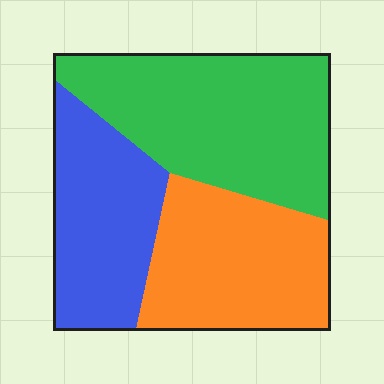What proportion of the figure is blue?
Blue covers 28% of the figure.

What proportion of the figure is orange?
Orange covers roughly 30% of the figure.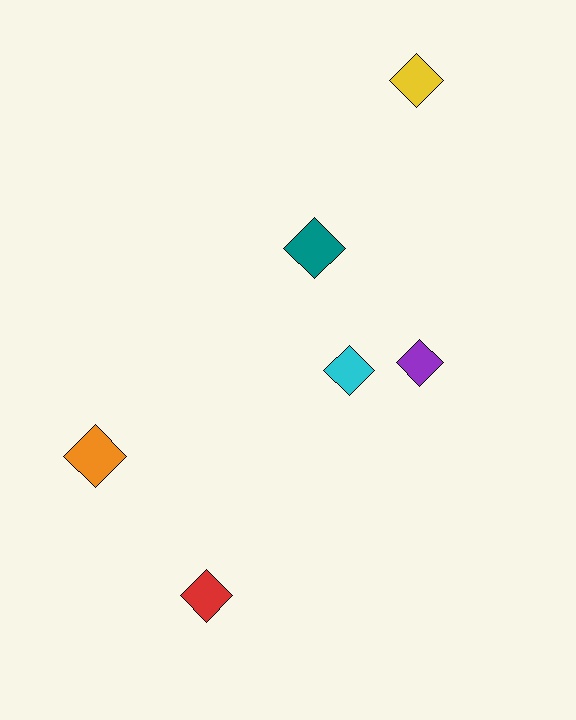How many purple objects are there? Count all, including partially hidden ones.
There is 1 purple object.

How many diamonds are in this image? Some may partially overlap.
There are 6 diamonds.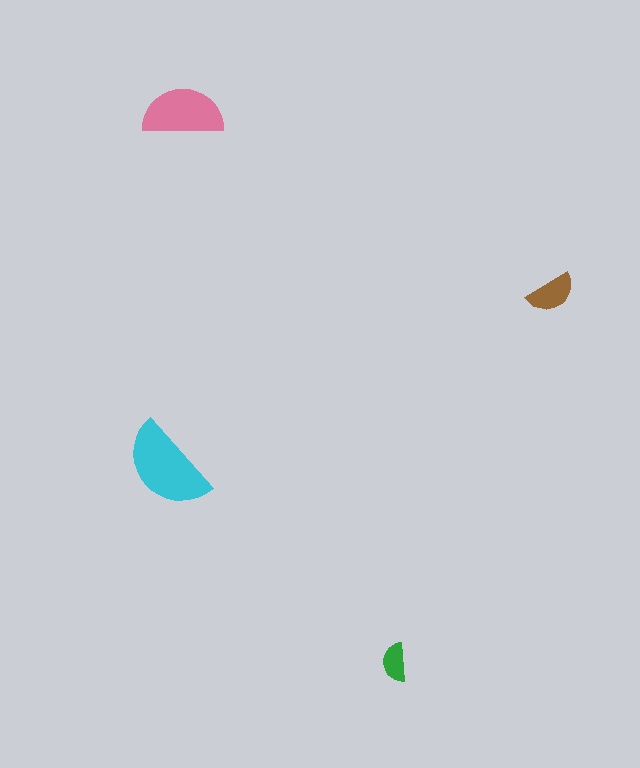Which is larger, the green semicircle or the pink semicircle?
The pink one.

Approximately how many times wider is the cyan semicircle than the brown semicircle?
About 2 times wider.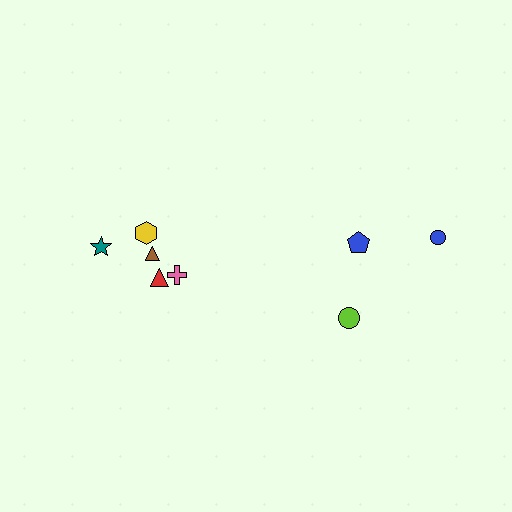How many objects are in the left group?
There are 5 objects.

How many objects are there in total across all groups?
There are 8 objects.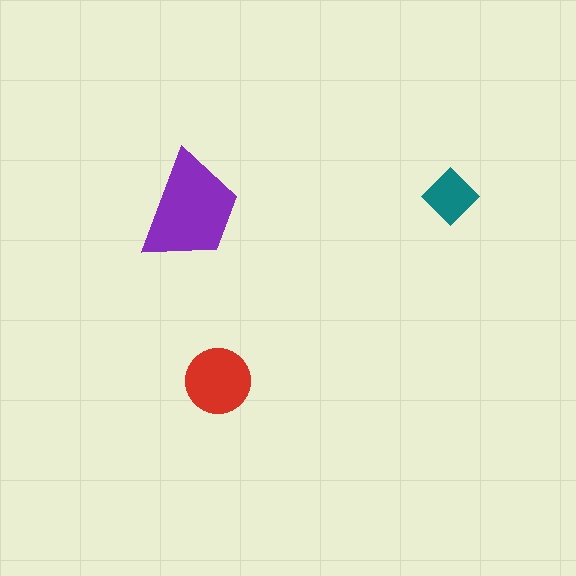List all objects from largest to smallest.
The purple trapezoid, the red circle, the teal diamond.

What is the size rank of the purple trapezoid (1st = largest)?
1st.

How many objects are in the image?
There are 3 objects in the image.